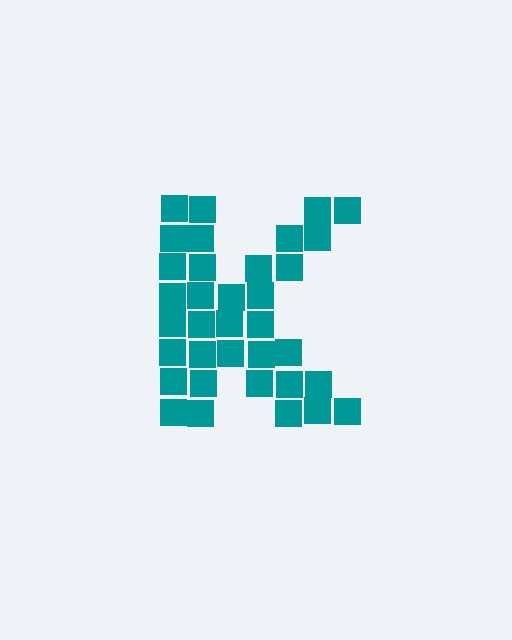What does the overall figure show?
The overall figure shows the letter K.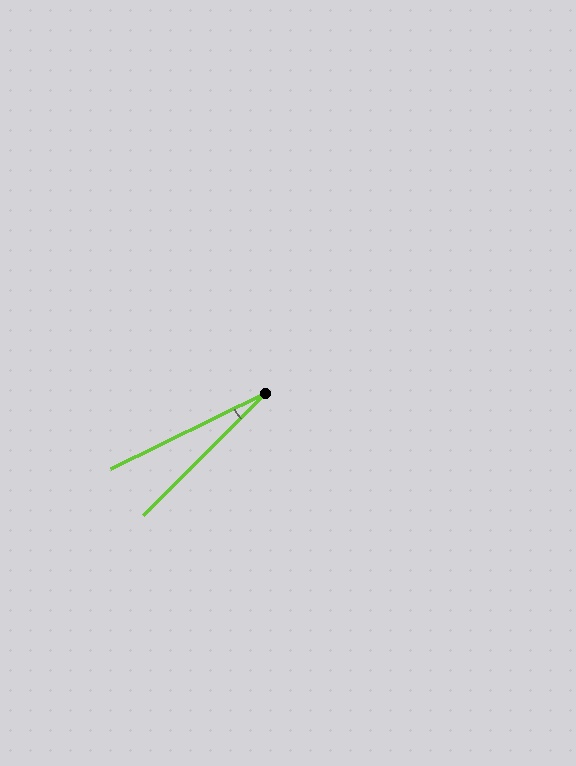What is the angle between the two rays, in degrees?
Approximately 19 degrees.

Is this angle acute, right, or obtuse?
It is acute.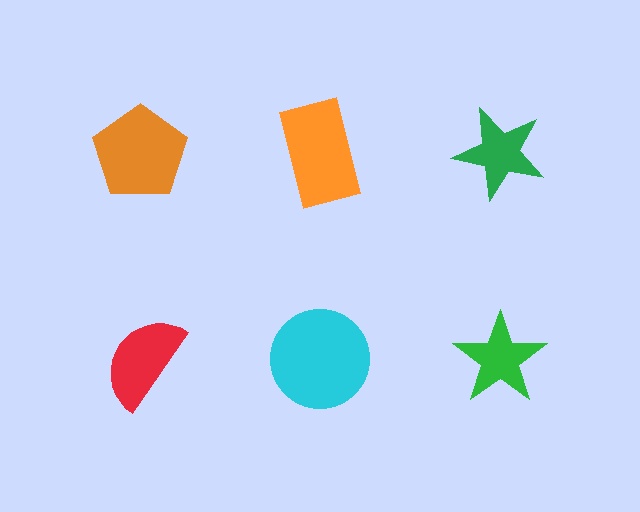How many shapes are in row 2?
3 shapes.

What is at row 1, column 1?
An orange pentagon.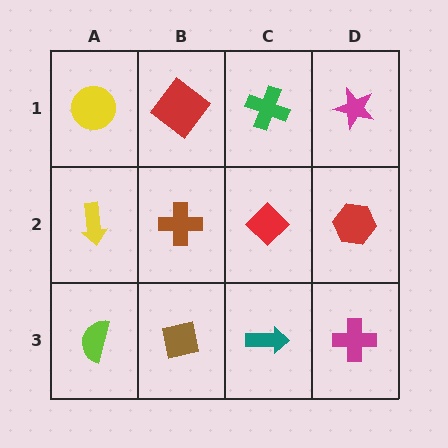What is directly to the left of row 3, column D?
A teal arrow.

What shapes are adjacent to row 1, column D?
A red hexagon (row 2, column D), a green cross (row 1, column C).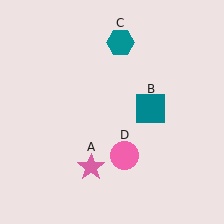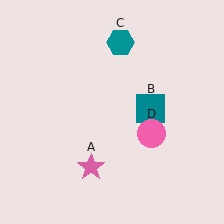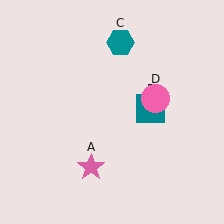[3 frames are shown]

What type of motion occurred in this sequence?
The pink circle (object D) rotated counterclockwise around the center of the scene.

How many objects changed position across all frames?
1 object changed position: pink circle (object D).